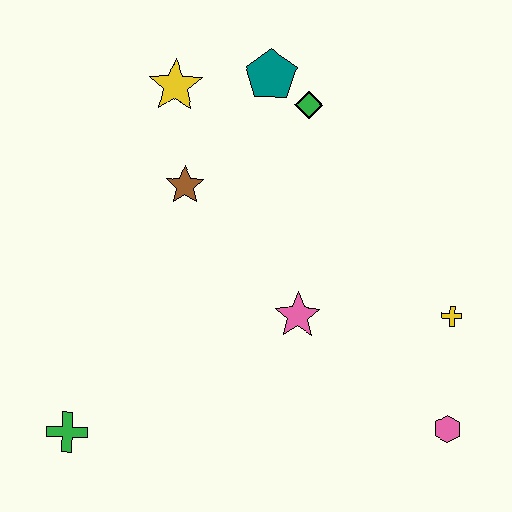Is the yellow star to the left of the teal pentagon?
Yes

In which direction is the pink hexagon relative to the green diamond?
The pink hexagon is below the green diamond.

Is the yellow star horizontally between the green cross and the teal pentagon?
Yes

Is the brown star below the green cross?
No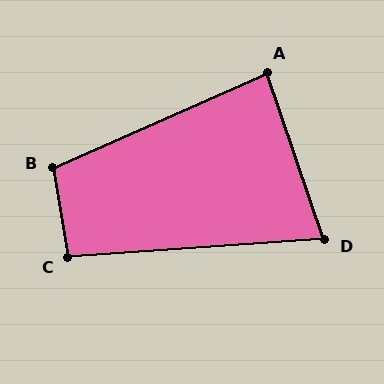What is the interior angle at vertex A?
Approximately 85 degrees (approximately right).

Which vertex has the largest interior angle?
B, at approximately 105 degrees.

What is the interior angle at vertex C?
Approximately 95 degrees (approximately right).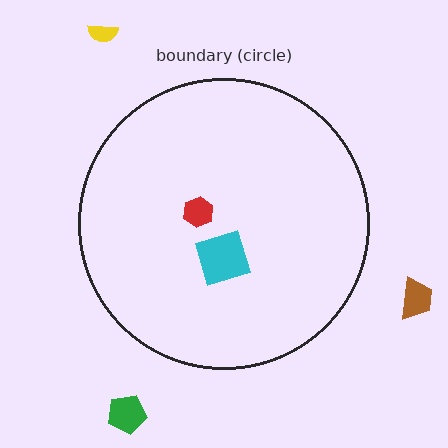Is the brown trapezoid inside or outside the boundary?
Outside.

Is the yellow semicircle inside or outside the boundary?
Outside.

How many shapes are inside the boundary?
2 inside, 3 outside.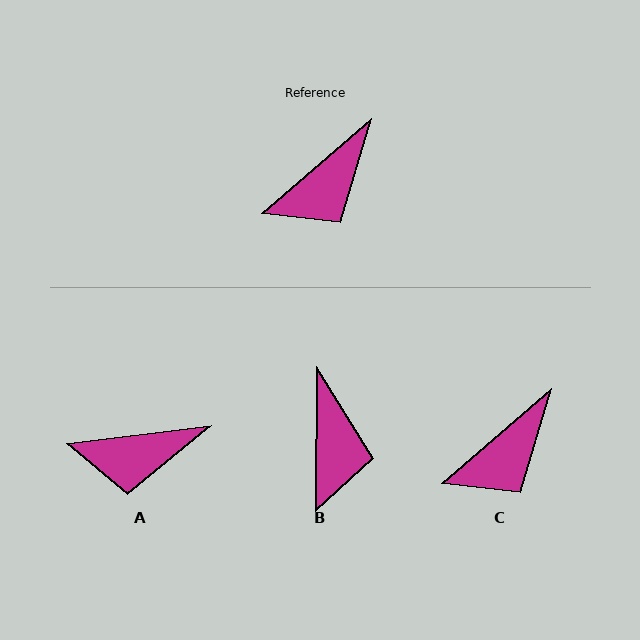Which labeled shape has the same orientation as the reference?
C.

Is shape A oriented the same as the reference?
No, it is off by about 34 degrees.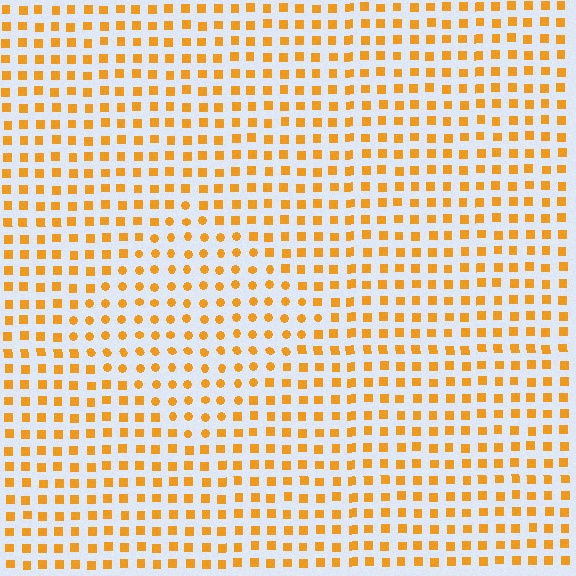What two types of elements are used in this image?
The image uses circles inside the diamond region and squares outside it.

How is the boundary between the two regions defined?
The boundary is defined by a change in element shape: circles inside vs. squares outside. All elements share the same color and spacing.